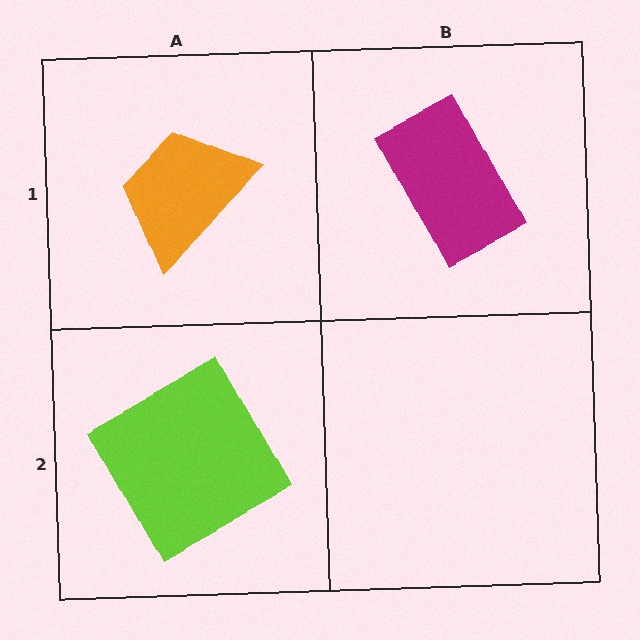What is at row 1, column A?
An orange trapezoid.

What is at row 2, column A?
A lime square.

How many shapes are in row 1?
2 shapes.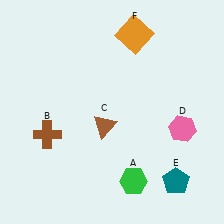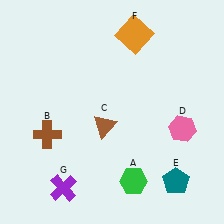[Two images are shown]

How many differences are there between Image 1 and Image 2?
There is 1 difference between the two images.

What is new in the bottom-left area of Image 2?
A purple cross (G) was added in the bottom-left area of Image 2.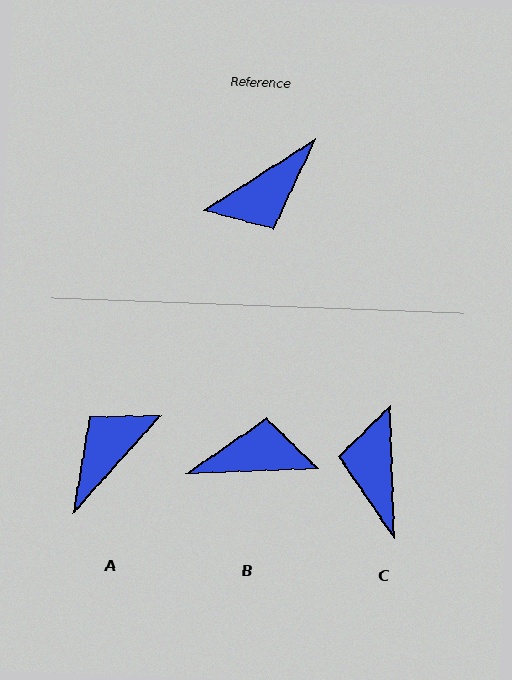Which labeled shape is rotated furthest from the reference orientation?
A, about 164 degrees away.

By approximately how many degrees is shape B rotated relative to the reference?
Approximately 150 degrees counter-clockwise.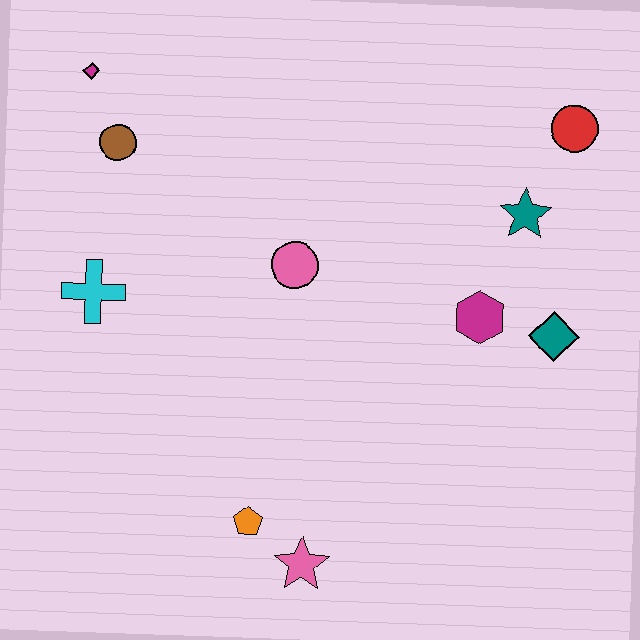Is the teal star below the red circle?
Yes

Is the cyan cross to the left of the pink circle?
Yes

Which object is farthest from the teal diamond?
The magenta diamond is farthest from the teal diamond.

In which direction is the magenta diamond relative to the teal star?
The magenta diamond is to the left of the teal star.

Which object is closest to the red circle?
The teal star is closest to the red circle.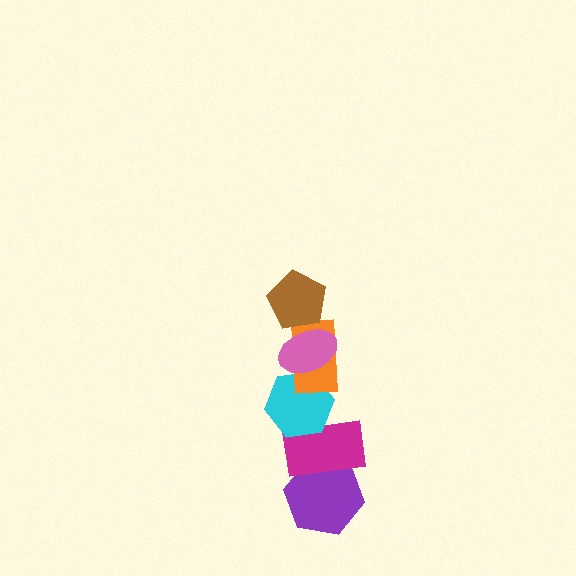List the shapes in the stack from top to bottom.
From top to bottom: the brown pentagon, the pink ellipse, the orange rectangle, the cyan hexagon, the magenta rectangle, the purple hexagon.